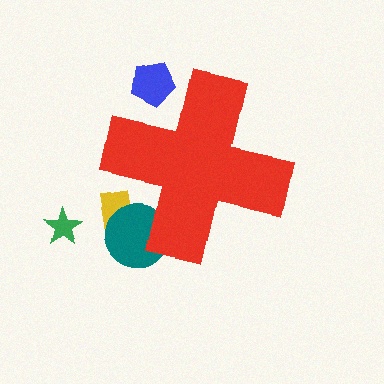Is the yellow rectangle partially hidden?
Yes, the yellow rectangle is partially hidden behind the red cross.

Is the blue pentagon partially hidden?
Yes, the blue pentagon is partially hidden behind the red cross.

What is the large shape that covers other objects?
A red cross.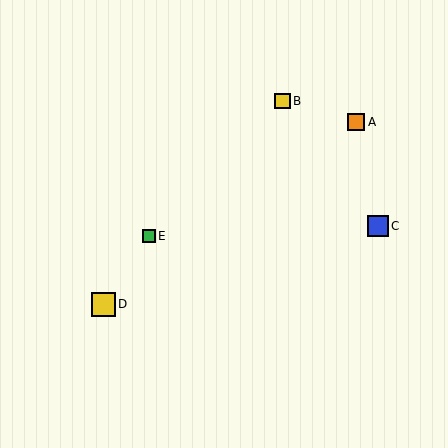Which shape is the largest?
The yellow square (labeled D) is the largest.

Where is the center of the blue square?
The center of the blue square is at (378, 226).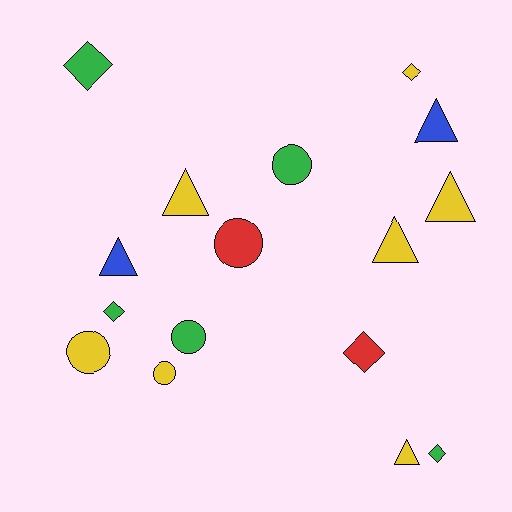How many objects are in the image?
There are 16 objects.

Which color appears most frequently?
Yellow, with 7 objects.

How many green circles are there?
There are 2 green circles.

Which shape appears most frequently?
Triangle, with 6 objects.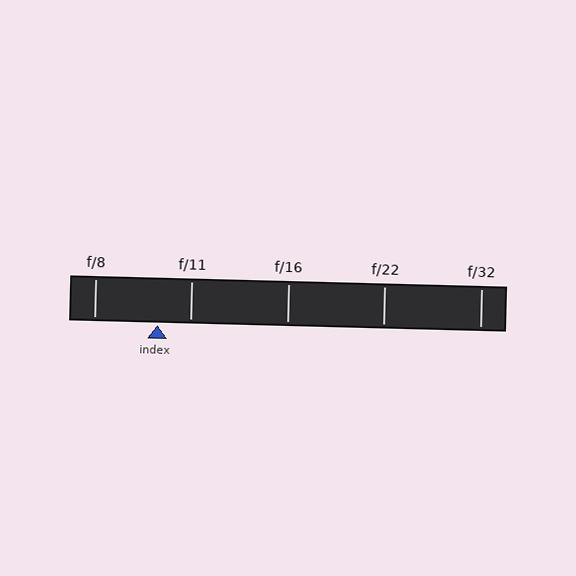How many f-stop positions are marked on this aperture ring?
There are 5 f-stop positions marked.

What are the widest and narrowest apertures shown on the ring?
The widest aperture shown is f/8 and the narrowest is f/32.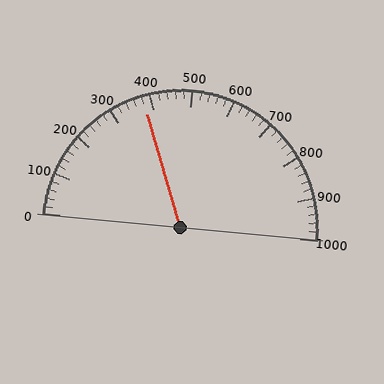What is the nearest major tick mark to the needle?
The nearest major tick mark is 400.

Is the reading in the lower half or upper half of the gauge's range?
The reading is in the lower half of the range (0 to 1000).